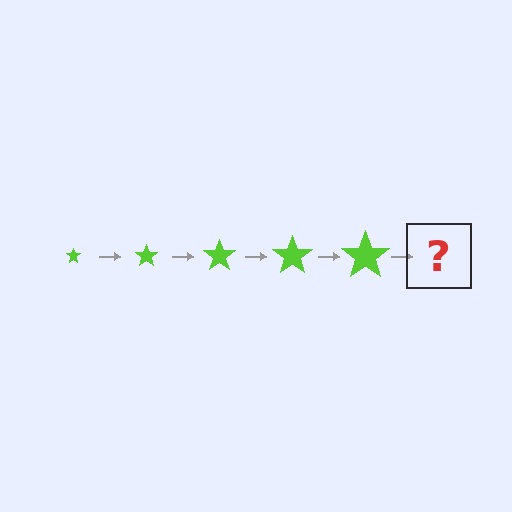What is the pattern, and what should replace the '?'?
The pattern is that the star gets progressively larger each step. The '?' should be a lime star, larger than the previous one.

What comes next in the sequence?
The next element should be a lime star, larger than the previous one.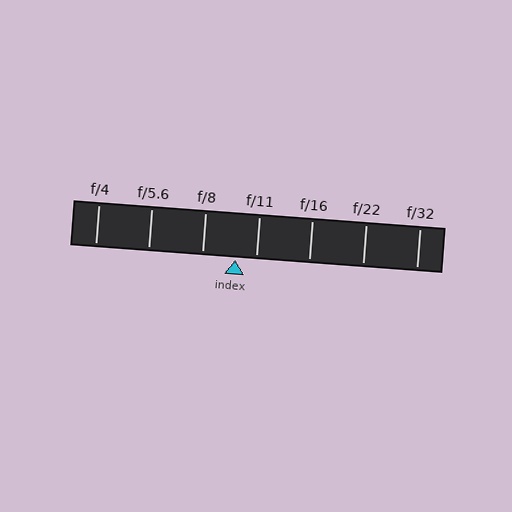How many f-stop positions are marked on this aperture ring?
There are 7 f-stop positions marked.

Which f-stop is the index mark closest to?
The index mark is closest to f/11.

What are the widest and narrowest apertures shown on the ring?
The widest aperture shown is f/4 and the narrowest is f/32.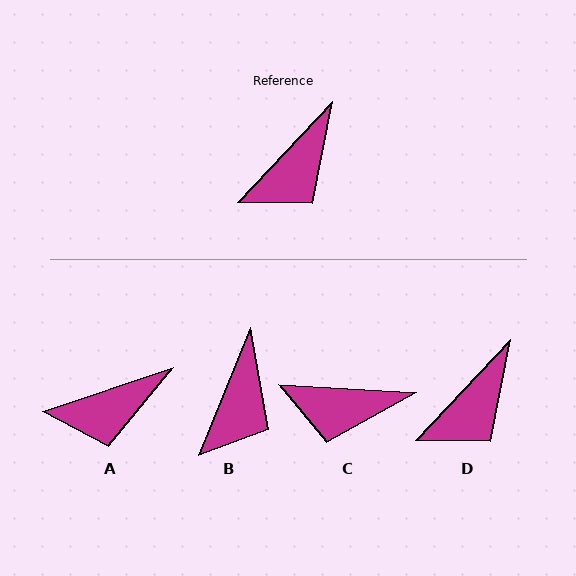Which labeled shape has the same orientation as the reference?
D.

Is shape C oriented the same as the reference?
No, it is off by about 50 degrees.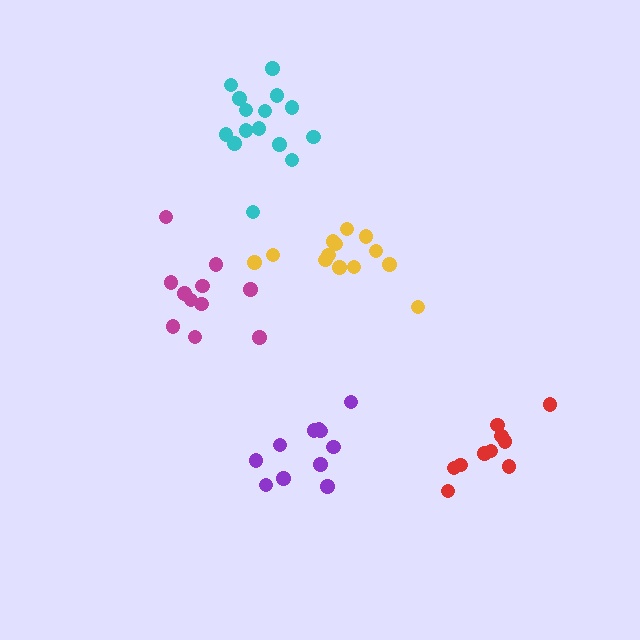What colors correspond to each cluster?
The clusters are colored: yellow, red, magenta, purple, cyan.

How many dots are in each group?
Group 1: 13 dots, Group 2: 10 dots, Group 3: 11 dots, Group 4: 11 dots, Group 5: 15 dots (60 total).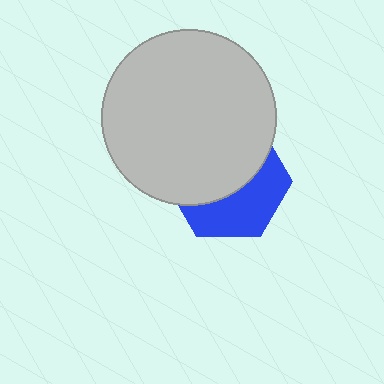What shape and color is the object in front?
The object in front is a light gray circle.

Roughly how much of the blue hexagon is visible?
A small part of it is visible (roughly 43%).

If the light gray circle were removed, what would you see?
You would see the complete blue hexagon.